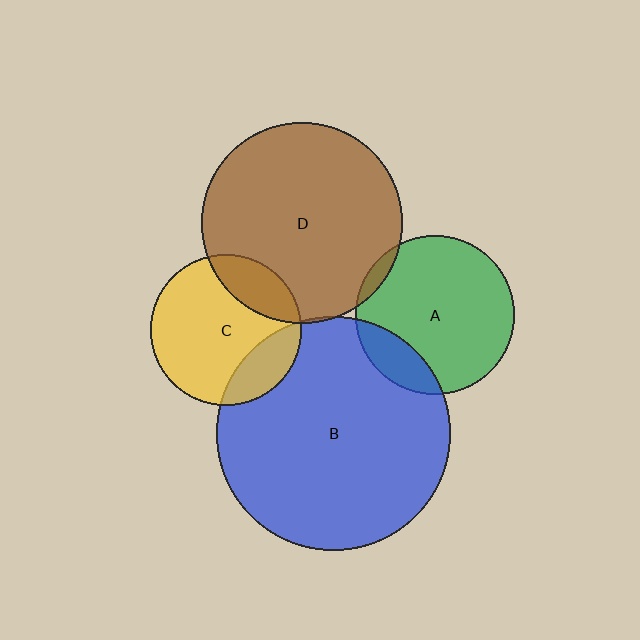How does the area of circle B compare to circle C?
Approximately 2.4 times.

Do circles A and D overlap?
Yes.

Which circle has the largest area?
Circle B (blue).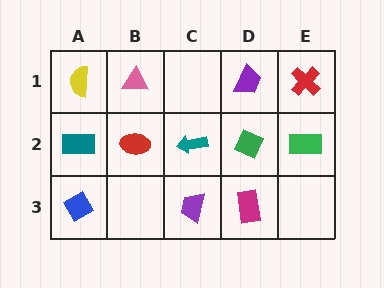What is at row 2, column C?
A teal arrow.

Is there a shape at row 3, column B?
No, that cell is empty.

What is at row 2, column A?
A teal rectangle.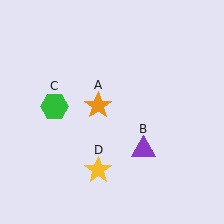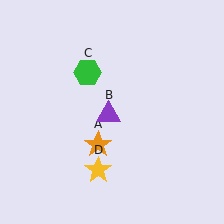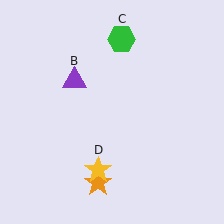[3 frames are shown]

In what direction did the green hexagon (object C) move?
The green hexagon (object C) moved up and to the right.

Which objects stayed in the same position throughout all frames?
Yellow star (object D) remained stationary.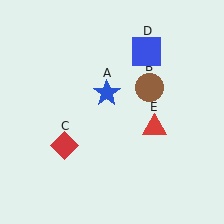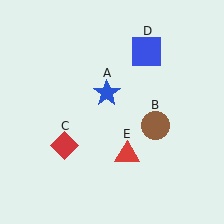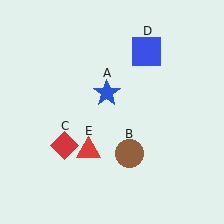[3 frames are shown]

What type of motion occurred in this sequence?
The brown circle (object B), red triangle (object E) rotated clockwise around the center of the scene.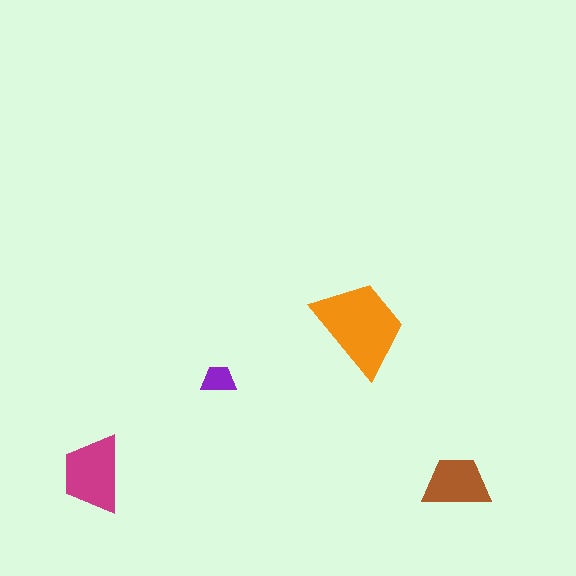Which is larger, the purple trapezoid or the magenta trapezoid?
The magenta one.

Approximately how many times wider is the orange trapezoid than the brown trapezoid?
About 1.5 times wider.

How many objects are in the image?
There are 4 objects in the image.